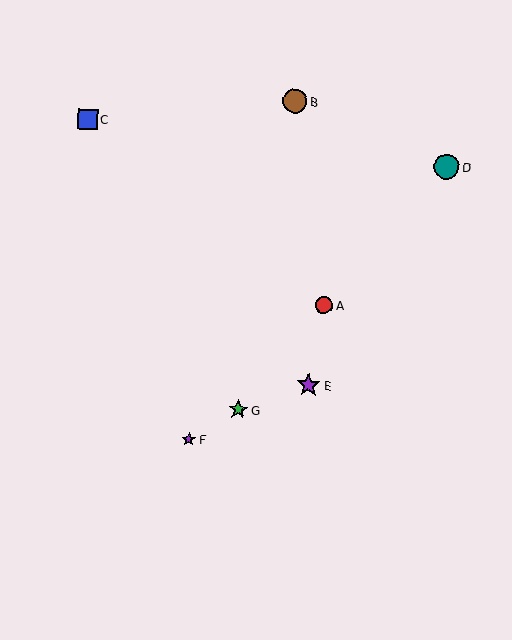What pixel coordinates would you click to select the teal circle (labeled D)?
Click at (447, 167) to select the teal circle D.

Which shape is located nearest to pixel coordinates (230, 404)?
The green star (labeled G) at (238, 410) is nearest to that location.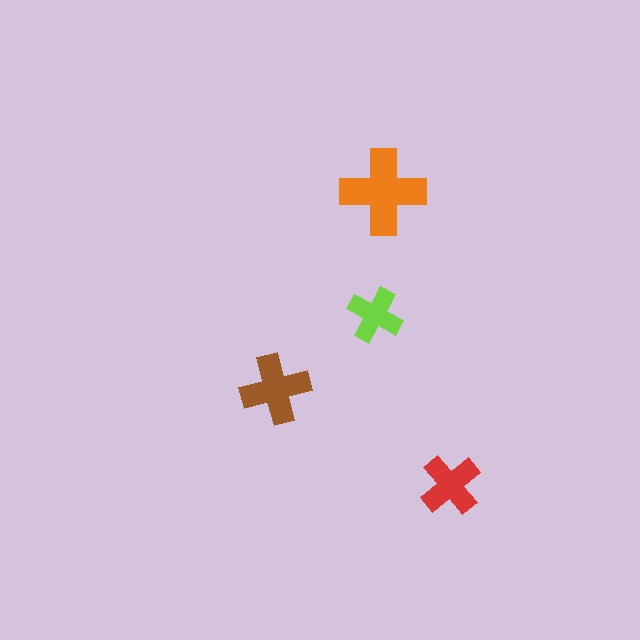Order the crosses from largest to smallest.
the orange one, the brown one, the red one, the lime one.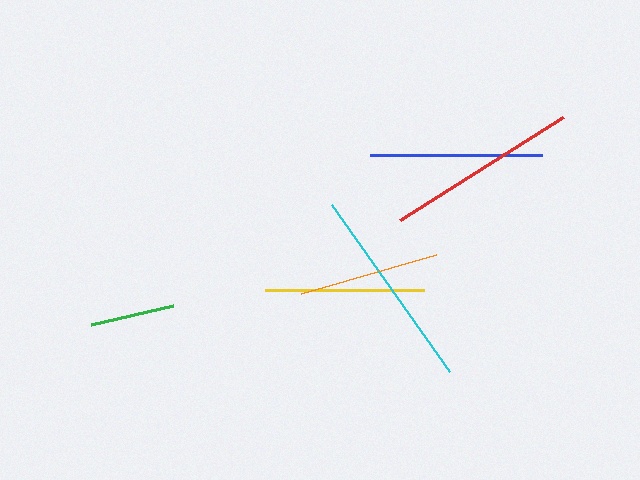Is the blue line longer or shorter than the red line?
The red line is longer than the blue line.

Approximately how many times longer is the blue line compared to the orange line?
The blue line is approximately 1.2 times the length of the orange line.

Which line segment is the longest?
The cyan line is the longest at approximately 204 pixels.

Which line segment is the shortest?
The green line is the shortest at approximately 84 pixels.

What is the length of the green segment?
The green segment is approximately 84 pixels long.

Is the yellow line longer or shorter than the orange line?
The yellow line is longer than the orange line.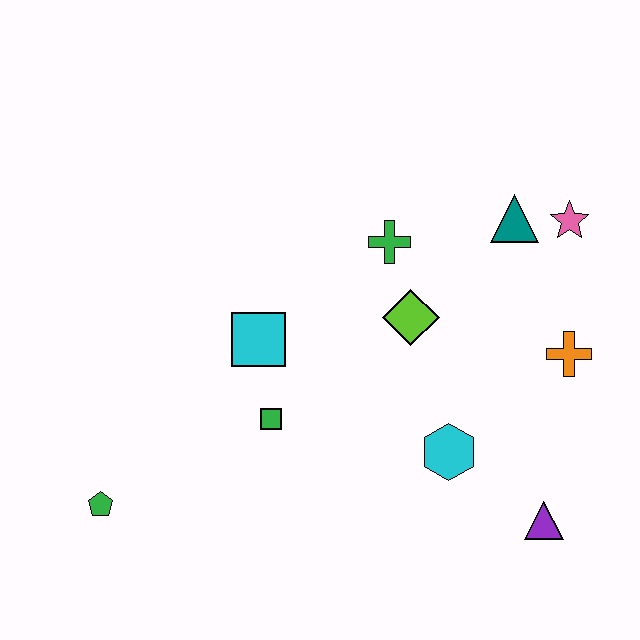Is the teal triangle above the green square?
Yes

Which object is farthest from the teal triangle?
The green pentagon is farthest from the teal triangle.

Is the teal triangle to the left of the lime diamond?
No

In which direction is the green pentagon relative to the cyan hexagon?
The green pentagon is to the left of the cyan hexagon.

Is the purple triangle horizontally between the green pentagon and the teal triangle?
No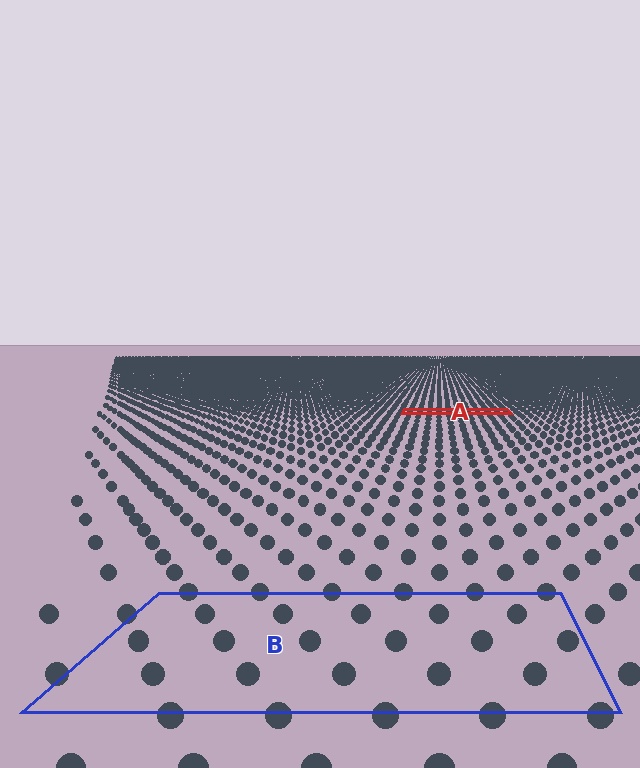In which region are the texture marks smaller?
The texture marks are smaller in region A, because it is farther away.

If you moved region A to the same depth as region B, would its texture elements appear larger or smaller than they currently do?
They would appear larger. At a closer depth, the same texture elements are projected at a bigger on-screen size.